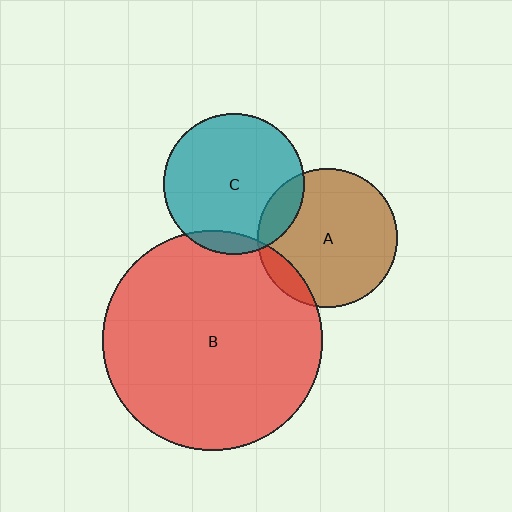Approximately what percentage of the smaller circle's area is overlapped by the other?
Approximately 10%.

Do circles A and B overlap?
Yes.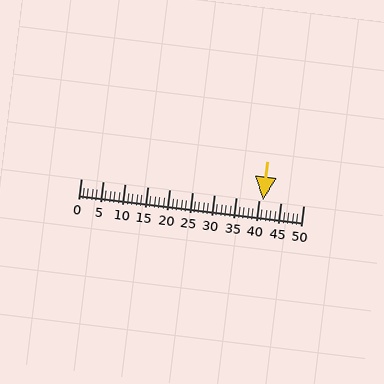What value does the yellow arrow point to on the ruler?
The yellow arrow points to approximately 41.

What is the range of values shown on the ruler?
The ruler shows values from 0 to 50.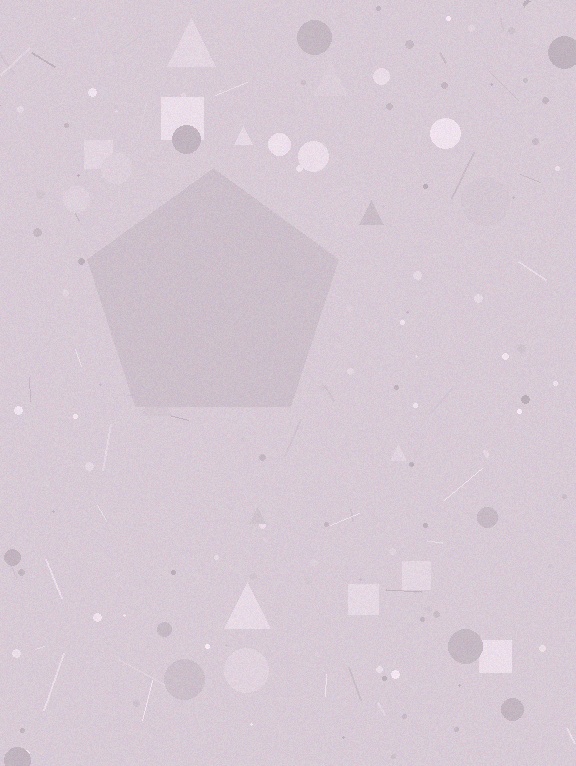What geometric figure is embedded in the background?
A pentagon is embedded in the background.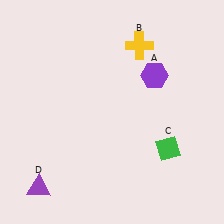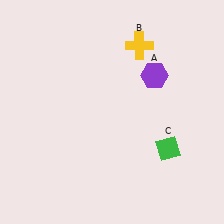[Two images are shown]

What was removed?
The purple triangle (D) was removed in Image 2.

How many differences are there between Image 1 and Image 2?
There is 1 difference between the two images.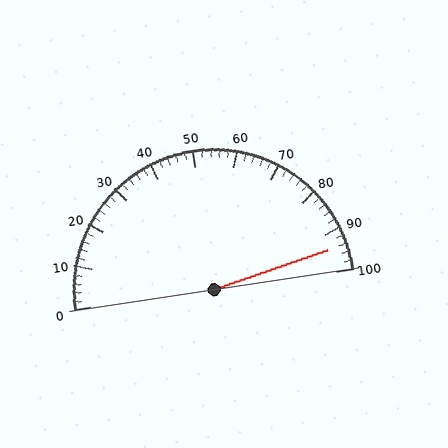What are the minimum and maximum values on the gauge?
The gauge ranges from 0 to 100.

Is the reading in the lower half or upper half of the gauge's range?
The reading is in the upper half of the range (0 to 100).